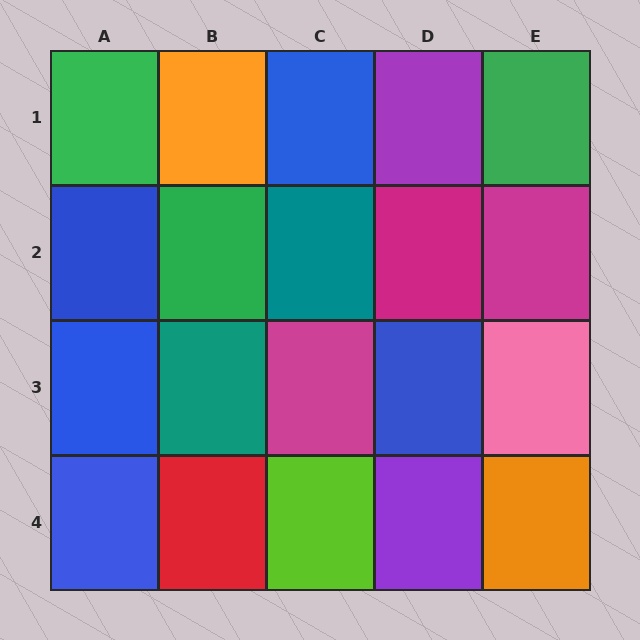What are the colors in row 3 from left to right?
Blue, teal, magenta, blue, pink.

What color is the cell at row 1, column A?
Green.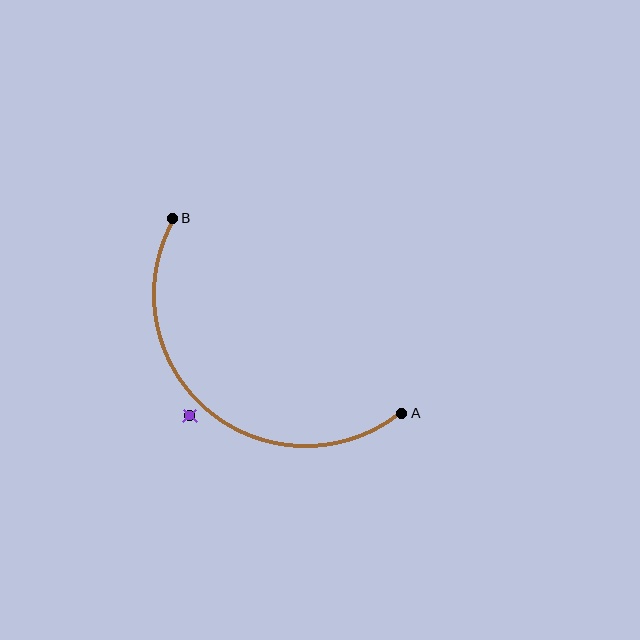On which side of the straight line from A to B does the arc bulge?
The arc bulges below and to the left of the straight line connecting A and B.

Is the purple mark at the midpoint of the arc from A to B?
No — the purple mark does not lie on the arc at all. It sits slightly outside the curve.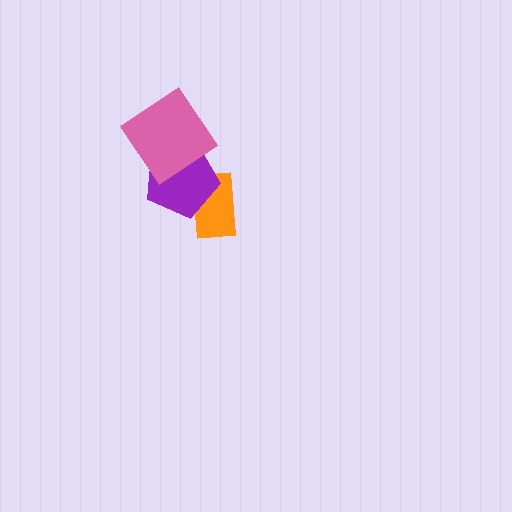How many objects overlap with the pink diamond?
1 object overlaps with the pink diamond.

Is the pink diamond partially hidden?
No, no other shape covers it.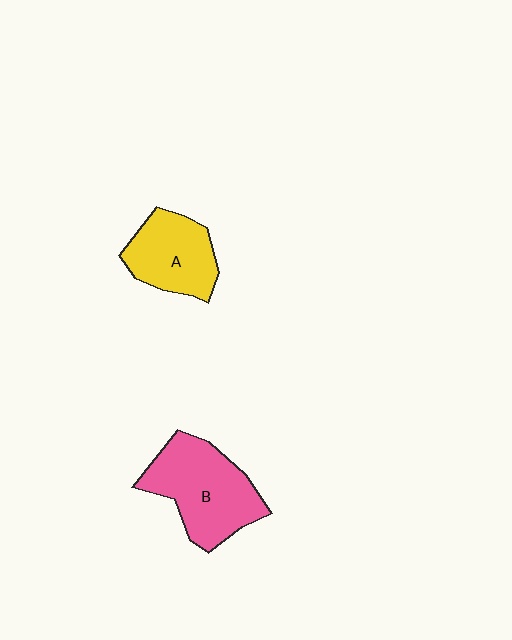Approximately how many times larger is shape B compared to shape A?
Approximately 1.4 times.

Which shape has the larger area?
Shape B (pink).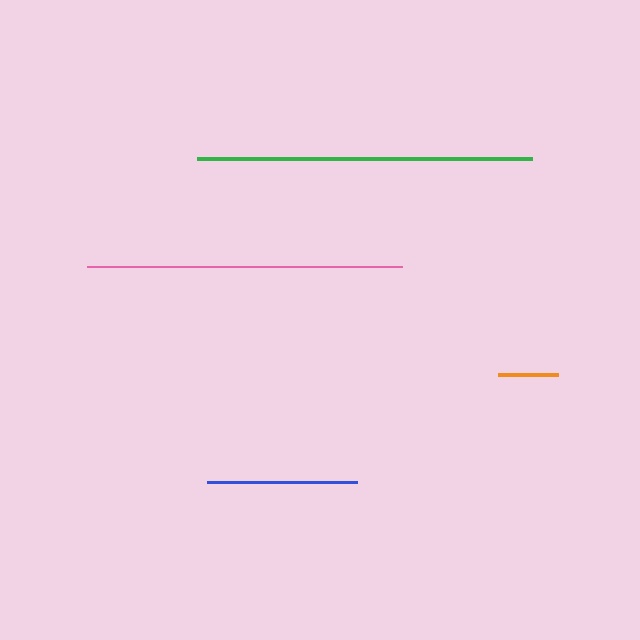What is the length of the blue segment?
The blue segment is approximately 150 pixels long.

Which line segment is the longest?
The green line is the longest at approximately 336 pixels.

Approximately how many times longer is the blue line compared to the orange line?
The blue line is approximately 2.5 times the length of the orange line.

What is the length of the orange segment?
The orange segment is approximately 60 pixels long.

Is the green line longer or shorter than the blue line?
The green line is longer than the blue line.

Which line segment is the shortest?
The orange line is the shortest at approximately 60 pixels.